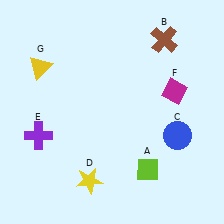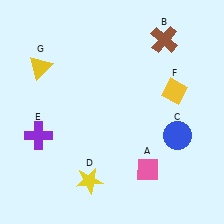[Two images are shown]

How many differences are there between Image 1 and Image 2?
There are 2 differences between the two images.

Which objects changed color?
A changed from lime to pink. F changed from magenta to yellow.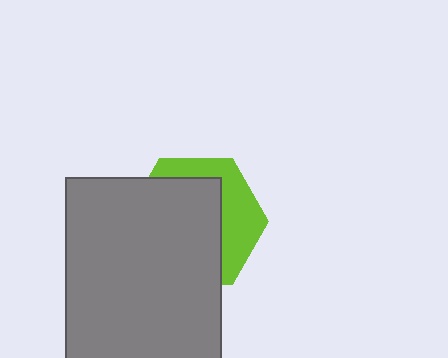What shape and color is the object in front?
The object in front is a gray rectangle.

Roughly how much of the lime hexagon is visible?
A small part of it is visible (roughly 36%).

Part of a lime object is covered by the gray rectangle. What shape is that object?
It is a hexagon.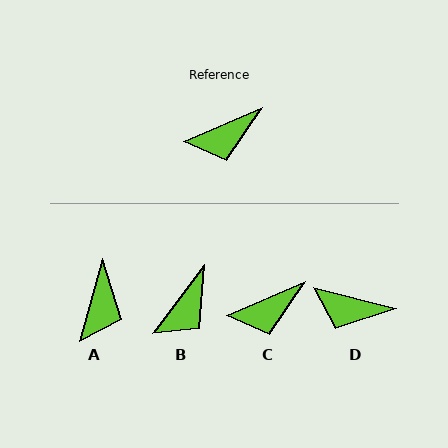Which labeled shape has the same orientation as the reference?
C.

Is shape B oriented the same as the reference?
No, it is off by about 29 degrees.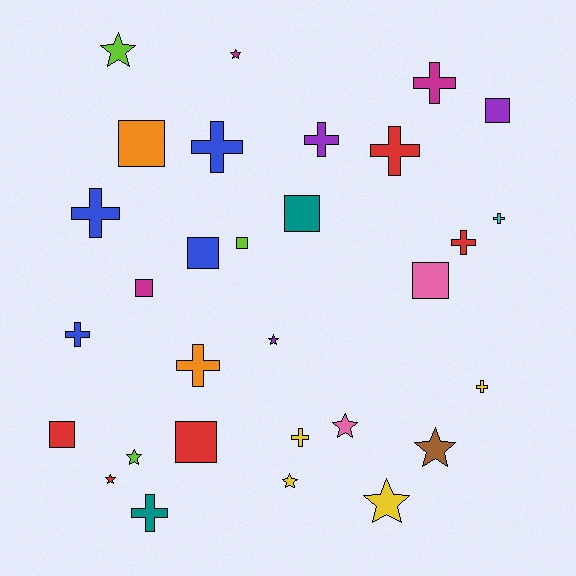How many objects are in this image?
There are 30 objects.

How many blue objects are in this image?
There are 4 blue objects.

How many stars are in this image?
There are 9 stars.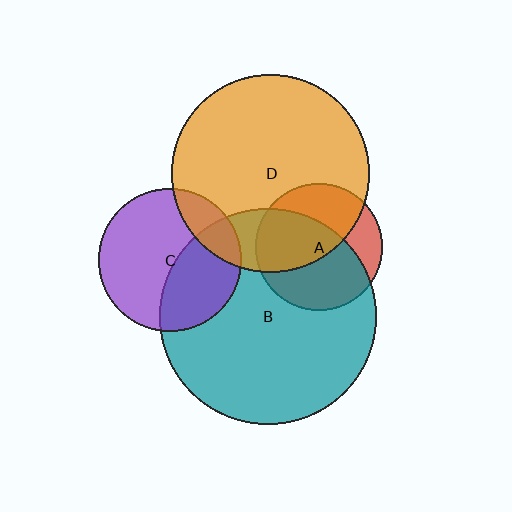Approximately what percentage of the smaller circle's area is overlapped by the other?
Approximately 20%.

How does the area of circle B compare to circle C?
Approximately 2.3 times.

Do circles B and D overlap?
Yes.